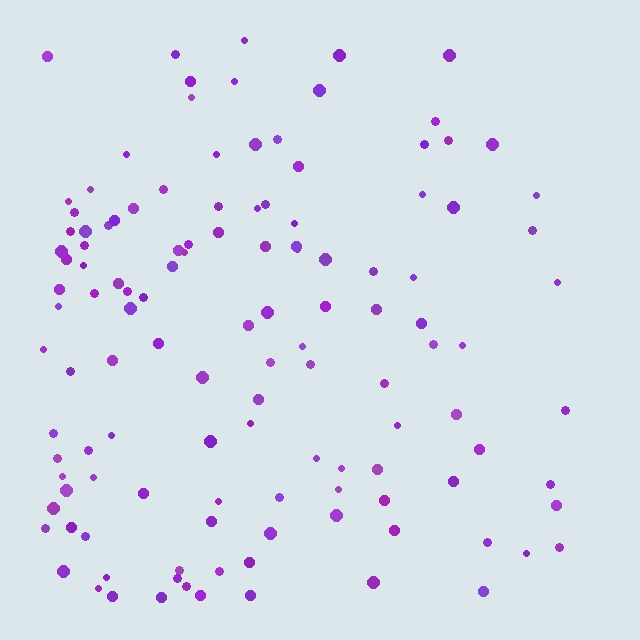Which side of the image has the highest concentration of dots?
The left.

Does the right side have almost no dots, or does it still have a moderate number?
Still a moderate number, just noticeably fewer than the left.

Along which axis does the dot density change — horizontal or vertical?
Horizontal.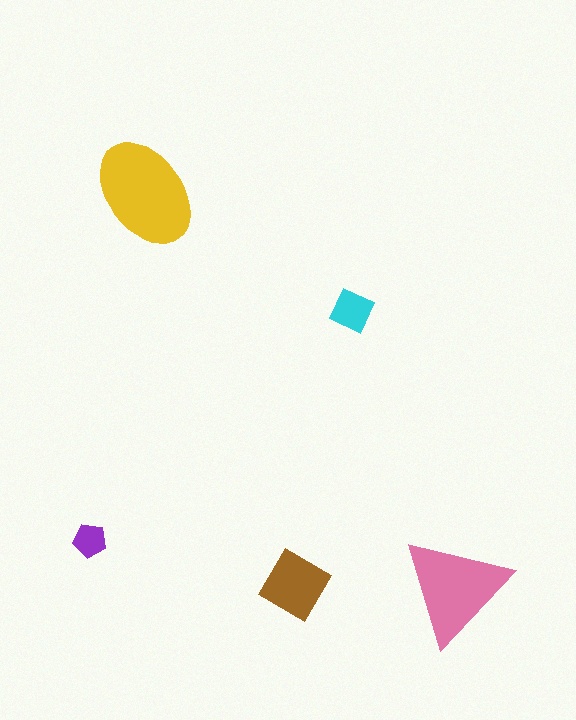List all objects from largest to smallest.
The yellow ellipse, the pink triangle, the brown diamond, the cyan square, the purple pentagon.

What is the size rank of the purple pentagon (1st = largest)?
5th.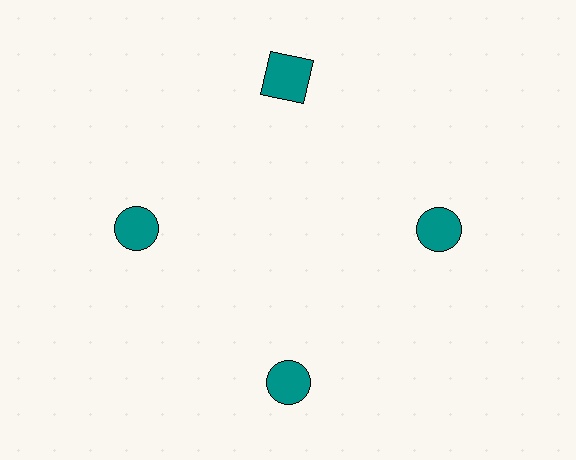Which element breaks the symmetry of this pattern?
The teal square at roughly the 12 o'clock position breaks the symmetry. All other shapes are teal circles.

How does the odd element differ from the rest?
It has a different shape: square instead of circle.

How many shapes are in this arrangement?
There are 4 shapes arranged in a ring pattern.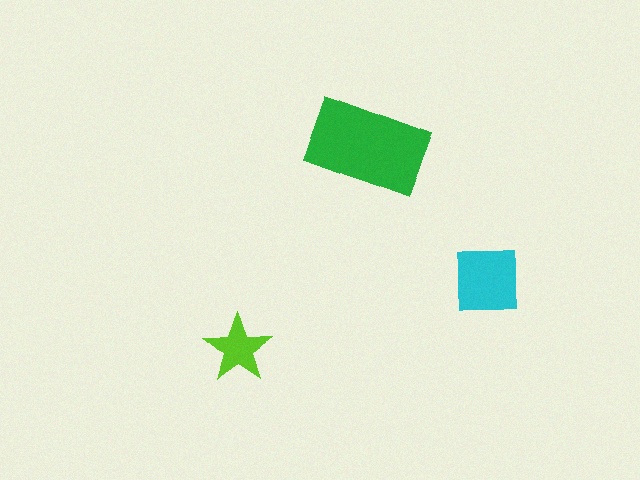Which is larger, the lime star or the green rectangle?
The green rectangle.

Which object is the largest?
The green rectangle.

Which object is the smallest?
The lime star.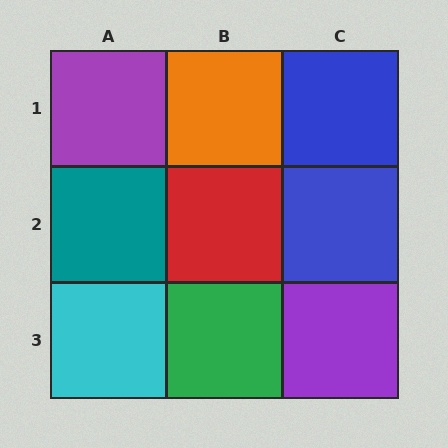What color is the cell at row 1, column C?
Blue.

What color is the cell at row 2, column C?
Blue.